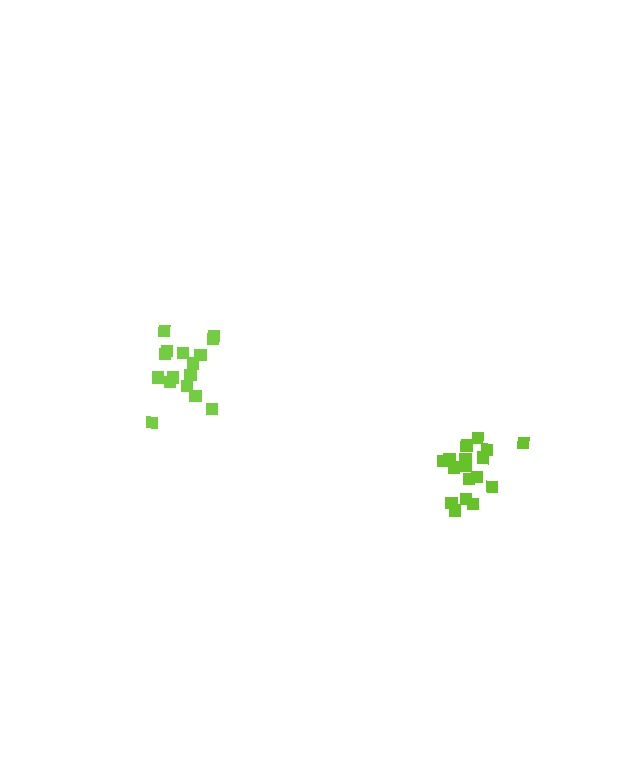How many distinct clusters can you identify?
There are 2 distinct clusters.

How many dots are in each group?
Group 1: 16 dots, Group 2: 17 dots (33 total).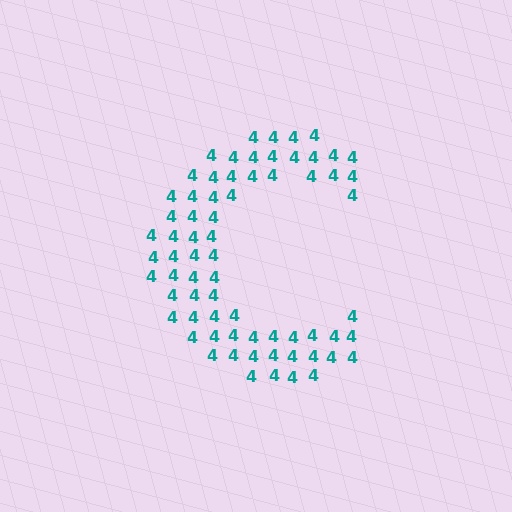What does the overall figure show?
The overall figure shows the letter C.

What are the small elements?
The small elements are digit 4's.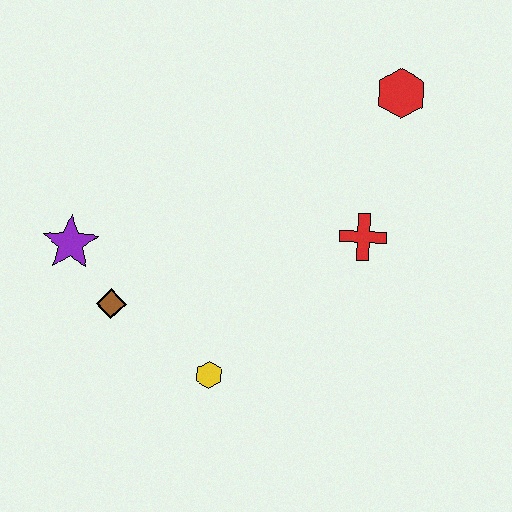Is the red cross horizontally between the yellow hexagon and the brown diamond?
No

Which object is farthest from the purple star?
The red hexagon is farthest from the purple star.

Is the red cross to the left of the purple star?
No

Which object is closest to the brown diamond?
The purple star is closest to the brown diamond.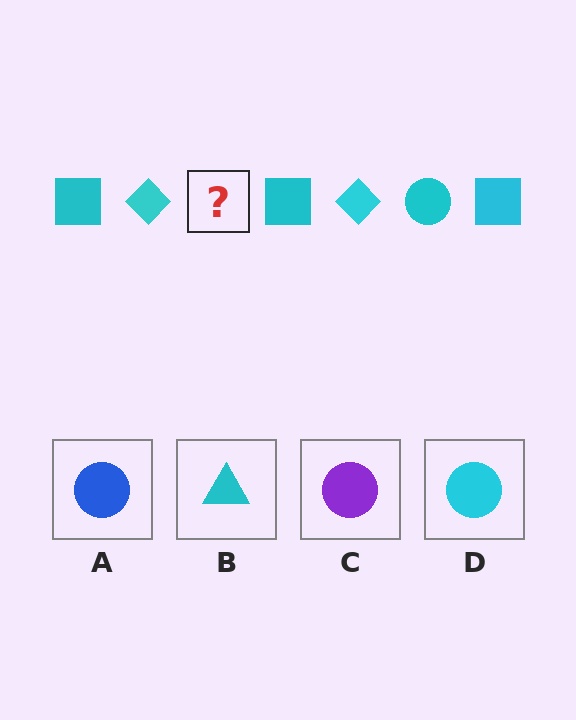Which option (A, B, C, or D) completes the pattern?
D.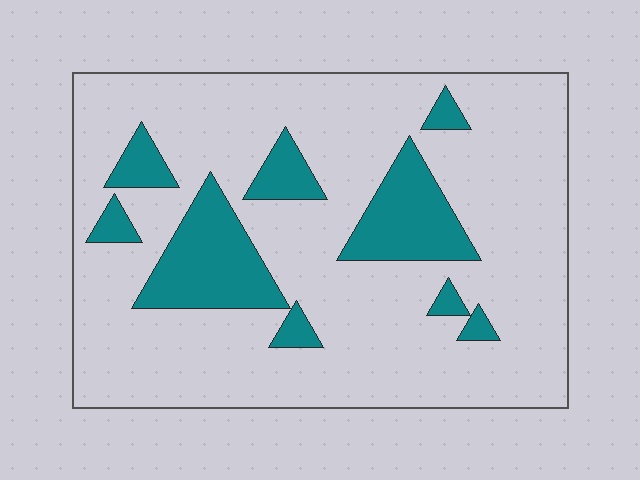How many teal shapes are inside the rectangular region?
9.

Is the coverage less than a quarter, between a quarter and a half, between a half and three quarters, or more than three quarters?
Less than a quarter.